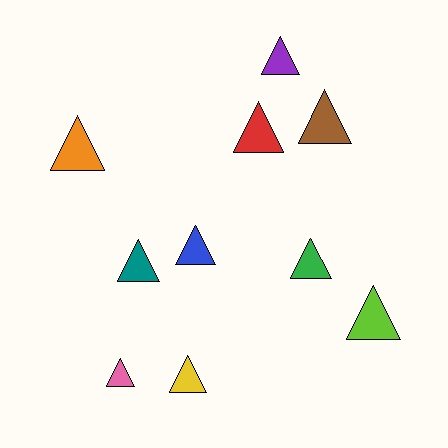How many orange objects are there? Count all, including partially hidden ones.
There is 1 orange object.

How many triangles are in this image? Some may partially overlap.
There are 10 triangles.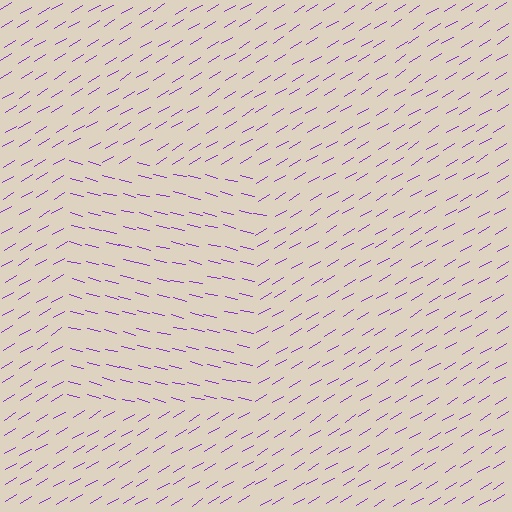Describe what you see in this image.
The image is filled with small purple line segments. A rectangle region in the image has lines oriented differently from the surrounding lines, creating a visible texture boundary.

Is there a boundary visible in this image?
Yes, there is a texture boundary formed by a change in line orientation.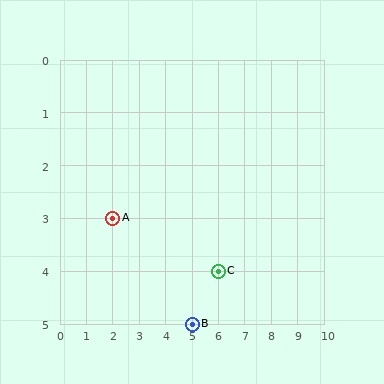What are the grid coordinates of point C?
Point C is at grid coordinates (6, 4).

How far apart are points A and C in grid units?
Points A and C are 4 columns and 1 row apart (about 4.1 grid units diagonally).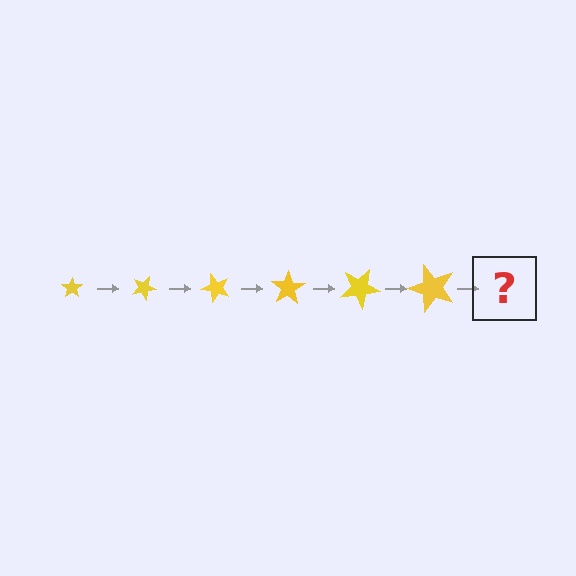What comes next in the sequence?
The next element should be a star, larger than the previous one and rotated 150 degrees from the start.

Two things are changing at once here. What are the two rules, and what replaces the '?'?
The two rules are that the star grows larger each step and it rotates 25 degrees each step. The '?' should be a star, larger than the previous one and rotated 150 degrees from the start.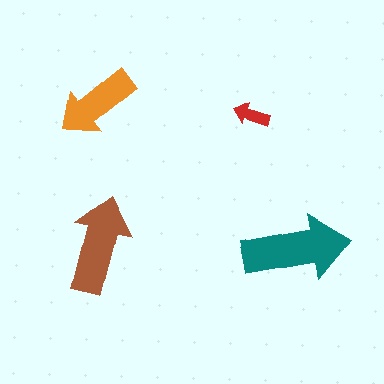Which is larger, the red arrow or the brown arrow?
The brown one.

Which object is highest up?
The orange arrow is topmost.